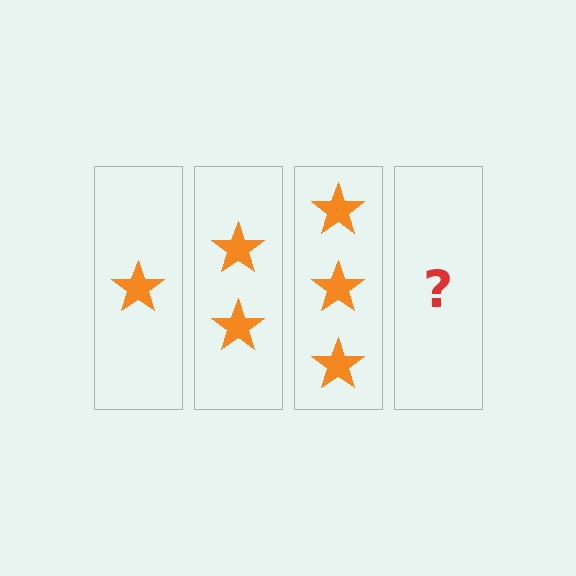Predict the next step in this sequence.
The next step is 4 stars.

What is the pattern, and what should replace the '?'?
The pattern is that each step adds one more star. The '?' should be 4 stars.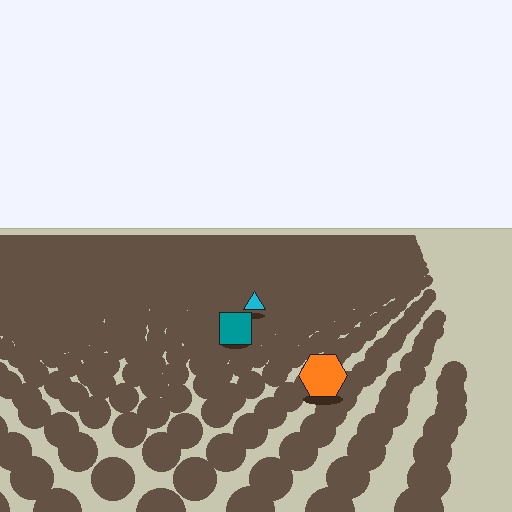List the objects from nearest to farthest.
From nearest to farthest: the orange hexagon, the teal square, the cyan triangle.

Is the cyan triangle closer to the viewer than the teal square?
No. The teal square is closer — you can tell from the texture gradient: the ground texture is coarser near it.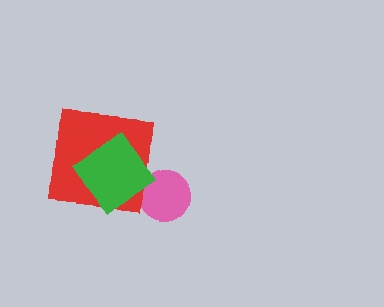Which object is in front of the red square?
The green diamond is in front of the red square.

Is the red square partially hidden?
Yes, it is partially covered by another shape.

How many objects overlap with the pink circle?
0 objects overlap with the pink circle.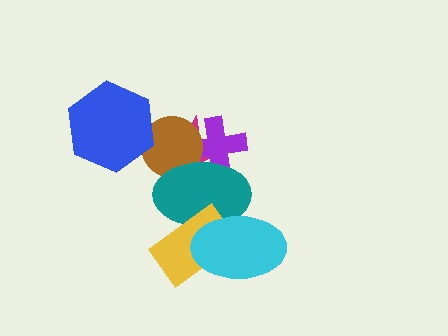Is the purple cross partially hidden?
Yes, it is partially covered by another shape.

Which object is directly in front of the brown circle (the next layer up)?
The teal ellipse is directly in front of the brown circle.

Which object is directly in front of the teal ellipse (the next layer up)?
The yellow rectangle is directly in front of the teal ellipse.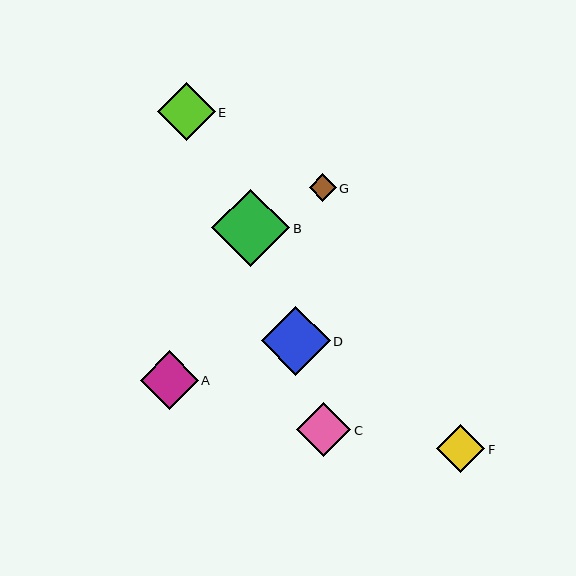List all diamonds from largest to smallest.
From largest to smallest: B, D, A, E, C, F, G.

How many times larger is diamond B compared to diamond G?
Diamond B is approximately 2.8 times the size of diamond G.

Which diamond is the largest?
Diamond B is the largest with a size of approximately 78 pixels.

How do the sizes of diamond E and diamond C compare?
Diamond E and diamond C are approximately the same size.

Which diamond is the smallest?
Diamond G is the smallest with a size of approximately 27 pixels.